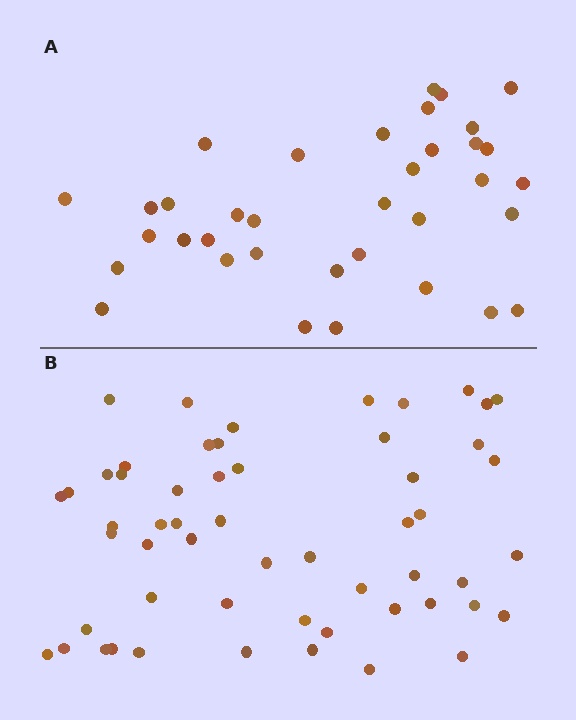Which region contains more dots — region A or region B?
Region B (the bottom region) has more dots.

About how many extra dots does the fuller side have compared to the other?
Region B has approximately 20 more dots than region A.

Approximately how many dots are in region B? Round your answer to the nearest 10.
About 60 dots. (The exact count is 55, which rounds to 60.)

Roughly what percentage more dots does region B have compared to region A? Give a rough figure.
About 55% more.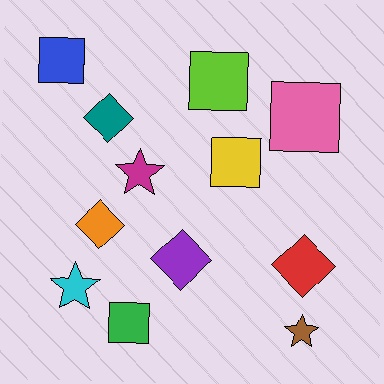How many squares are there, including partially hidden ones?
There are 5 squares.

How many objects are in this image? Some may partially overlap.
There are 12 objects.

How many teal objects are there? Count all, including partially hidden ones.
There is 1 teal object.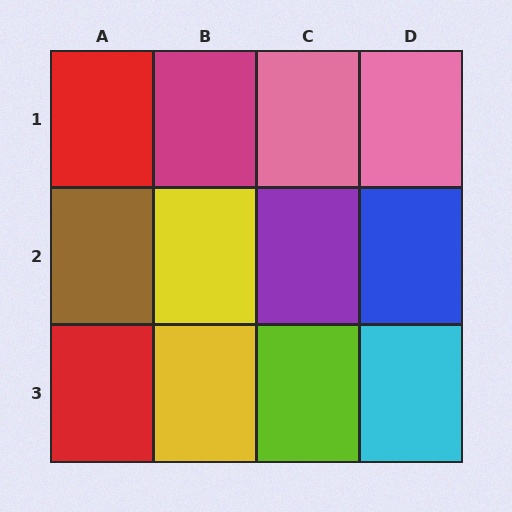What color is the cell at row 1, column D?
Pink.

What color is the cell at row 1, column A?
Red.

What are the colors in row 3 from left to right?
Red, yellow, lime, cyan.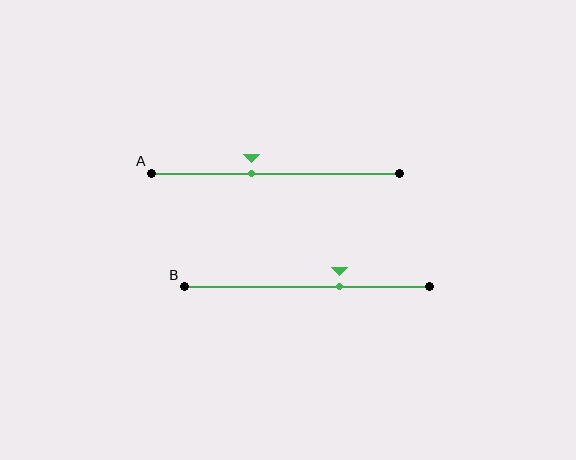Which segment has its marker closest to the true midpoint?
Segment A has its marker closest to the true midpoint.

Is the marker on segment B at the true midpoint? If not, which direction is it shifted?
No, the marker on segment B is shifted to the right by about 13% of the segment length.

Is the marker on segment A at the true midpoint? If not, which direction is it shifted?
No, the marker on segment A is shifted to the left by about 10% of the segment length.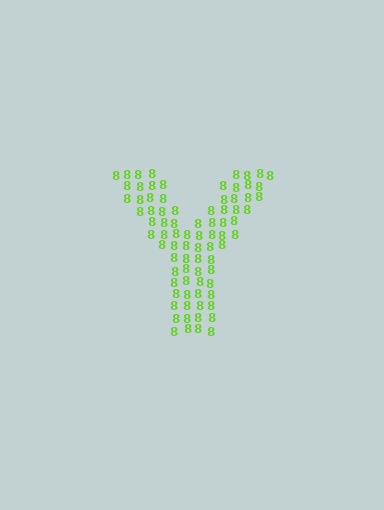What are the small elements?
The small elements are digit 8's.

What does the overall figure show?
The overall figure shows the letter Y.